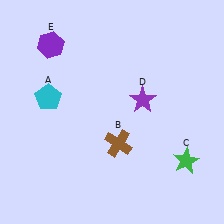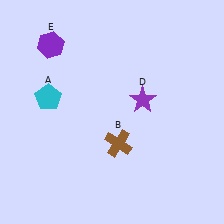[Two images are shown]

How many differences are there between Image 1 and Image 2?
There is 1 difference between the two images.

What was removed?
The green star (C) was removed in Image 2.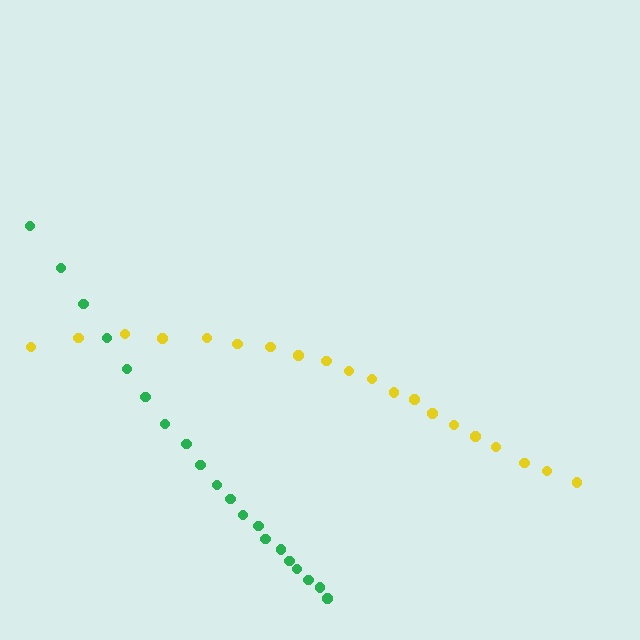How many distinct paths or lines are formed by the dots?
There are 2 distinct paths.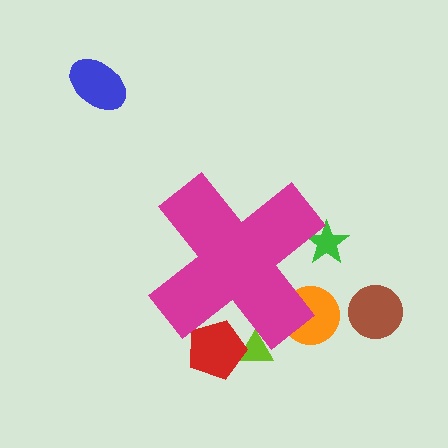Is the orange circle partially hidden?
Yes, the orange circle is partially hidden behind the magenta cross.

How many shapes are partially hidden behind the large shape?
4 shapes are partially hidden.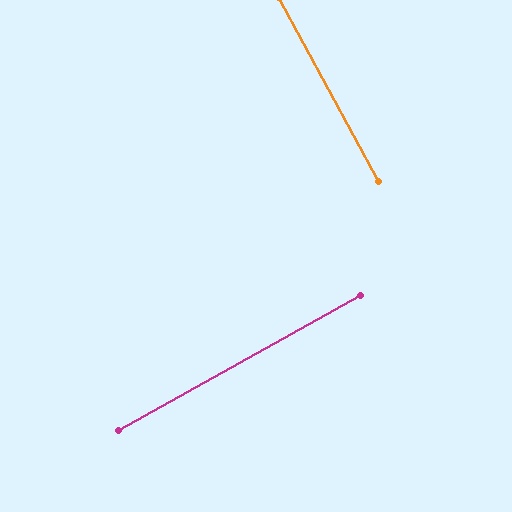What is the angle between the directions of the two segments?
Approximately 89 degrees.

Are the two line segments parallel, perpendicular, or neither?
Perpendicular — they meet at approximately 89°.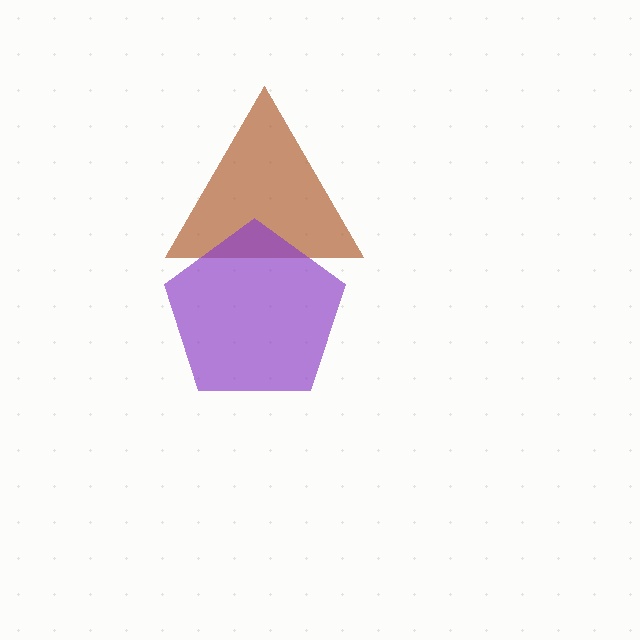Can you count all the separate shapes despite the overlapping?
Yes, there are 2 separate shapes.